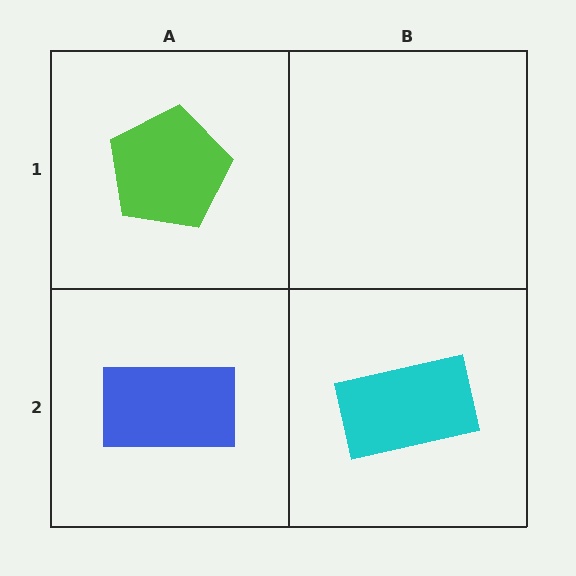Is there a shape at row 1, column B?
No, that cell is empty.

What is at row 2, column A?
A blue rectangle.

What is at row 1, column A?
A lime pentagon.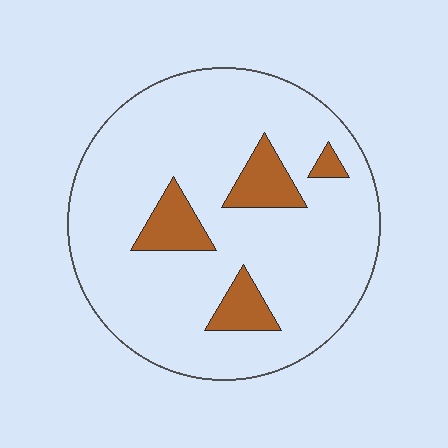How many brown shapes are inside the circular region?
4.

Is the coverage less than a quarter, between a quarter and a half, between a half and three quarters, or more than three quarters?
Less than a quarter.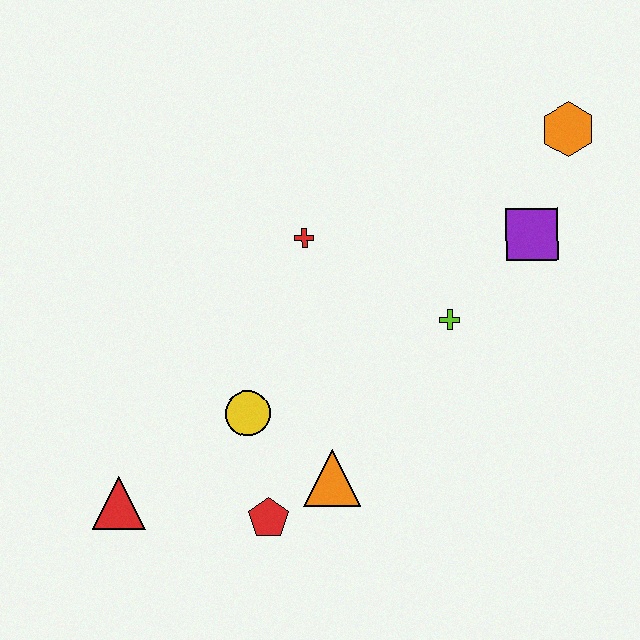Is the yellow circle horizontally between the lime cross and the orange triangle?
No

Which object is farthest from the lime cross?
The red triangle is farthest from the lime cross.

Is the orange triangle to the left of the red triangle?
No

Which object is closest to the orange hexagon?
The purple square is closest to the orange hexagon.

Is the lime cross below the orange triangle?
No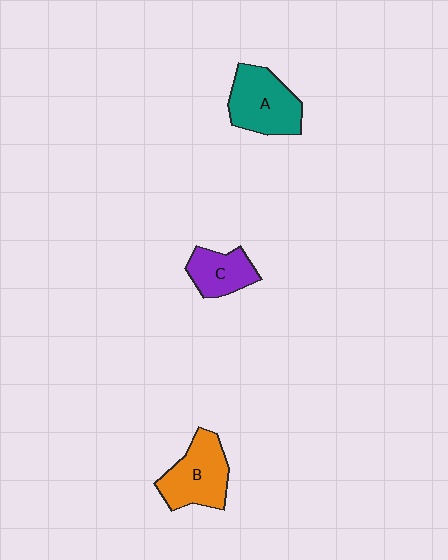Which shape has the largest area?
Shape A (teal).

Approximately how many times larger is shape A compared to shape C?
Approximately 1.5 times.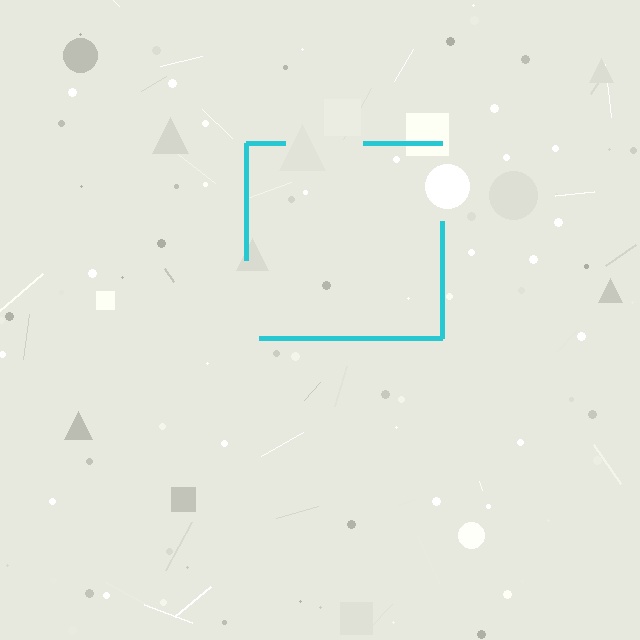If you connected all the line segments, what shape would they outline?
They would outline a square.